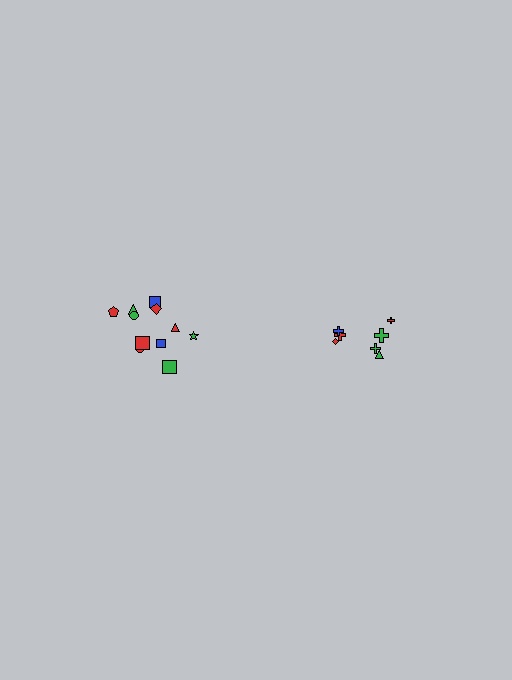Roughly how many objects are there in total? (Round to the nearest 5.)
Roughly 20 objects in total.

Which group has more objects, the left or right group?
The left group.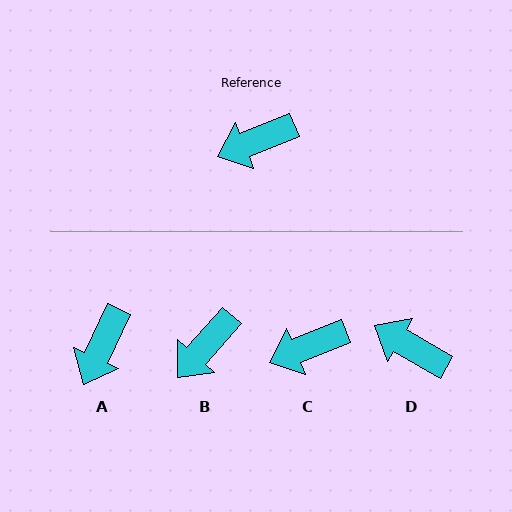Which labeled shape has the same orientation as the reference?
C.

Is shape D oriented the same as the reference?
No, it is off by about 53 degrees.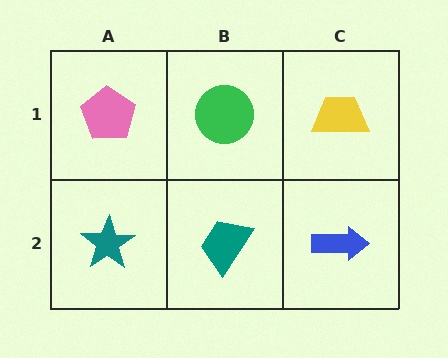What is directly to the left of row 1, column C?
A green circle.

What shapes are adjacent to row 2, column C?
A yellow trapezoid (row 1, column C), a teal trapezoid (row 2, column B).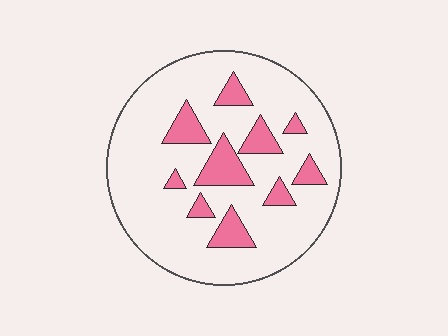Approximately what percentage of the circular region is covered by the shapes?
Approximately 20%.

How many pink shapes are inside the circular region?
10.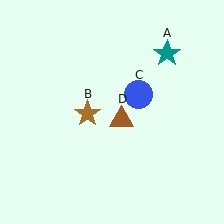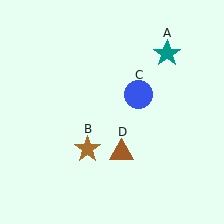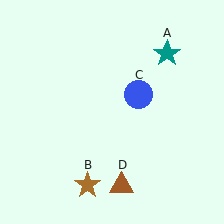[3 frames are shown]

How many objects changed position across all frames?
2 objects changed position: brown star (object B), brown triangle (object D).